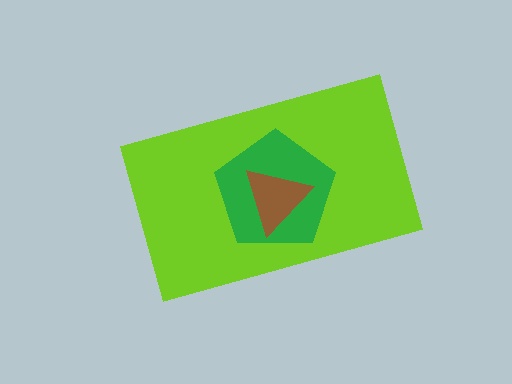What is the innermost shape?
The brown triangle.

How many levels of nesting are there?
3.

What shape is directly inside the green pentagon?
The brown triangle.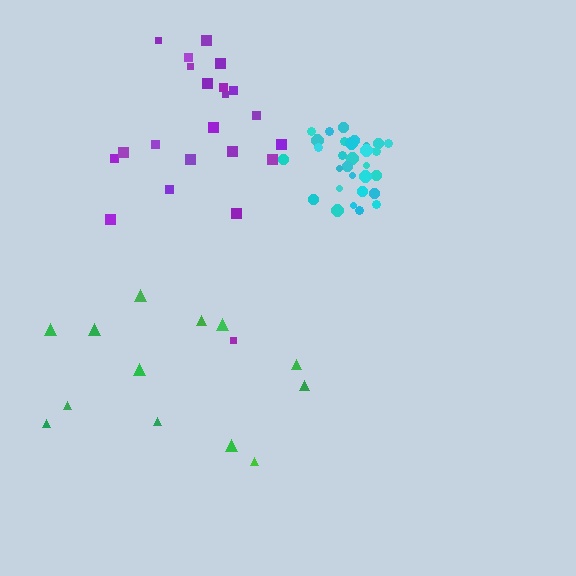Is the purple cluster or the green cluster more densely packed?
Purple.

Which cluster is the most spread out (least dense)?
Green.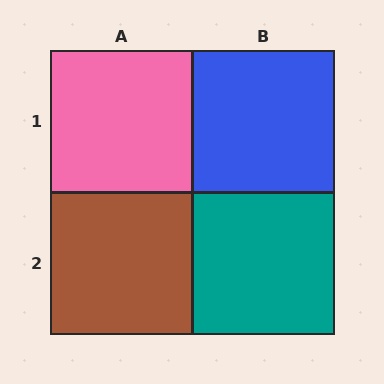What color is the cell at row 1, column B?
Blue.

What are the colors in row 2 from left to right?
Brown, teal.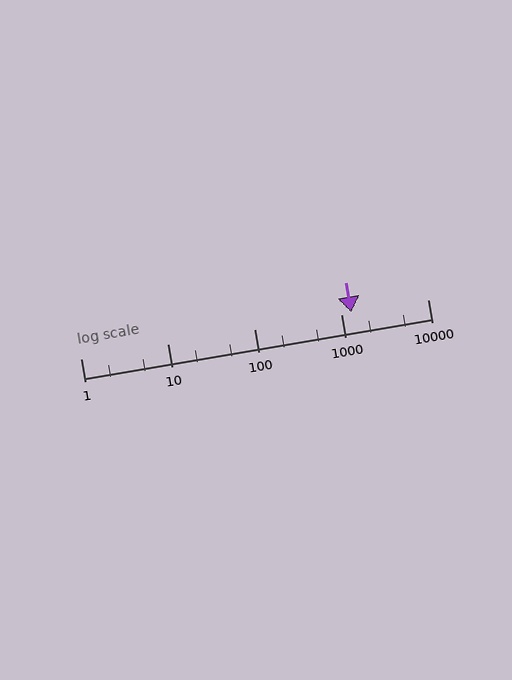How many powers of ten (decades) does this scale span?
The scale spans 4 decades, from 1 to 10000.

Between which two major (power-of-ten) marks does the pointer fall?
The pointer is between 1000 and 10000.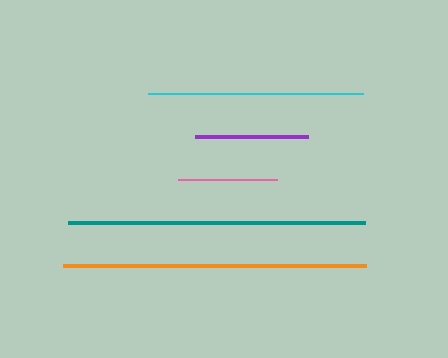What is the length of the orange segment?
The orange segment is approximately 303 pixels long.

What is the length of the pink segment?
The pink segment is approximately 98 pixels long.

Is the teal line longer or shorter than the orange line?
The orange line is longer than the teal line.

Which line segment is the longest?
The orange line is the longest at approximately 303 pixels.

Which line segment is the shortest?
The pink line is the shortest at approximately 98 pixels.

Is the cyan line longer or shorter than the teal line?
The teal line is longer than the cyan line.